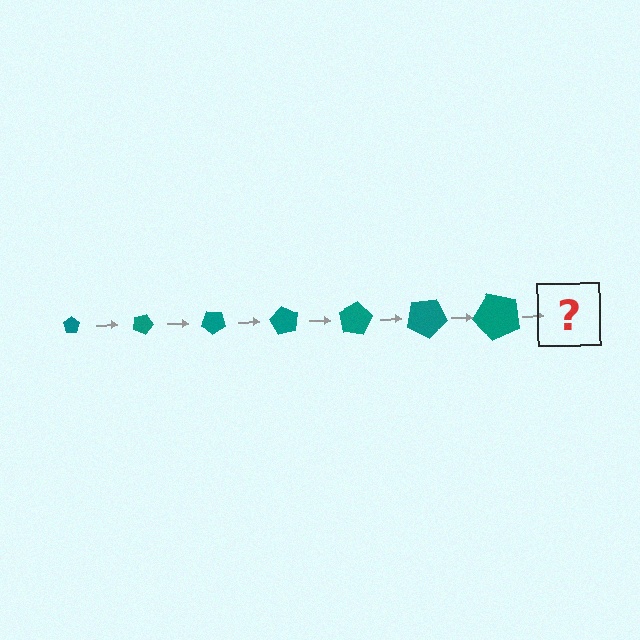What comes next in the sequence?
The next element should be a pentagon, larger than the previous one and rotated 140 degrees from the start.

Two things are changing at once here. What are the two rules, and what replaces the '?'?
The two rules are that the pentagon grows larger each step and it rotates 20 degrees each step. The '?' should be a pentagon, larger than the previous one and rotated 140 degrees from the start.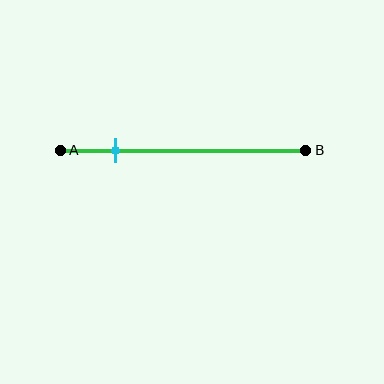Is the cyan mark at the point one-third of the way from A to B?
No, the mark is at about 25% from A, not at the 33% one-third point.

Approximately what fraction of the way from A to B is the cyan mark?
The cyan mark is approximately 25% of the way from A to B.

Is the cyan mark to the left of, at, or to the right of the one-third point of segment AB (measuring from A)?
The cyan mark is to the left of the one-third point of segment AB.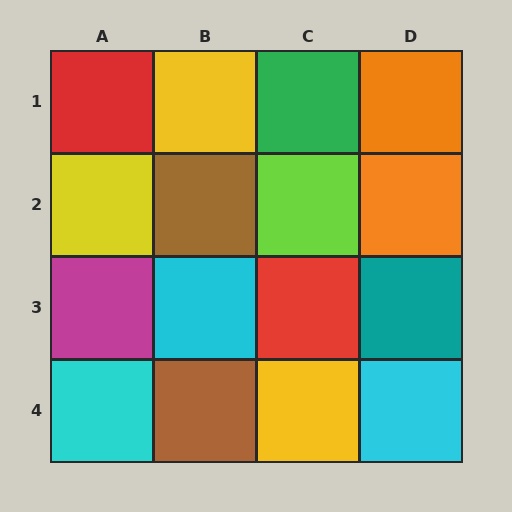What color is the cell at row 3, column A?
Magenta.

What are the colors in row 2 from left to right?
Yellow, brown, lime, orange.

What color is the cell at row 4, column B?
Brown.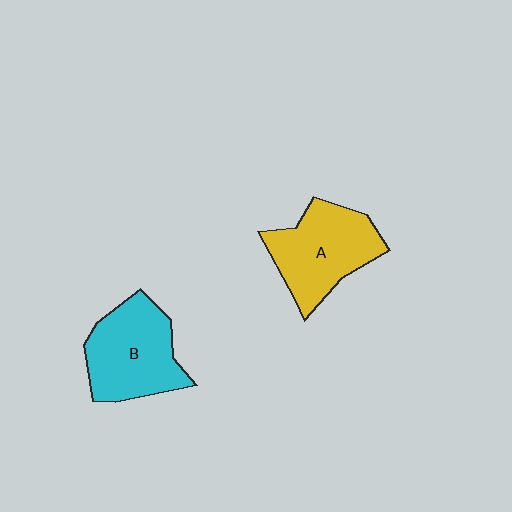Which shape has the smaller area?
Shape A (yellow).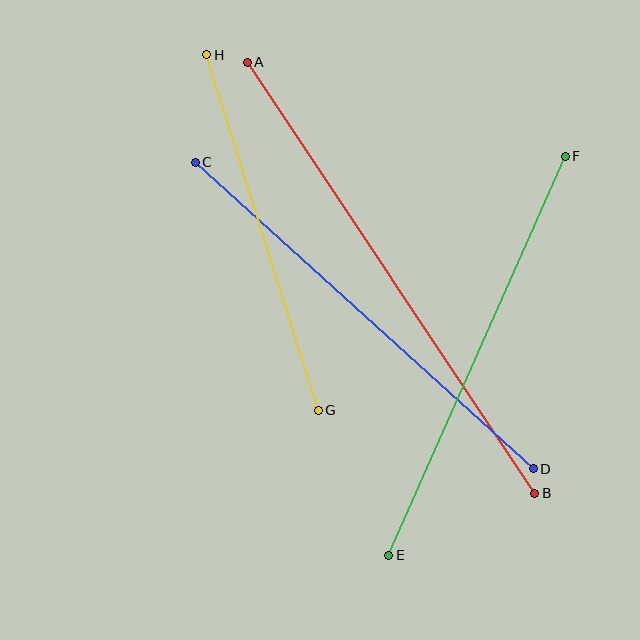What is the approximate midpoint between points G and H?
The midpoint is at approximately (263, 233) pixels.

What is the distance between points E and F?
The distance is approximately 437 pixels.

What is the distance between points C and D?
The distance is approximately 456 pixels.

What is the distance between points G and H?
The distance is approximately 373 pixels.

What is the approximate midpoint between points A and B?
The midpoint is at approximately (391, 278) pixels.